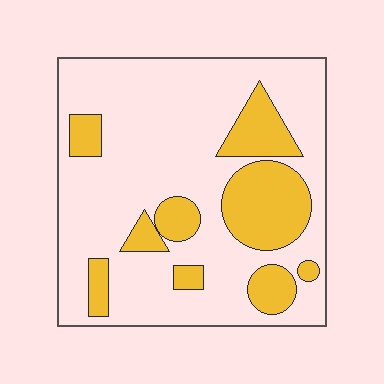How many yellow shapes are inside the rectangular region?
9.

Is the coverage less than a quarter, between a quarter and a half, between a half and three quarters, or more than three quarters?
Between a quarter and a half.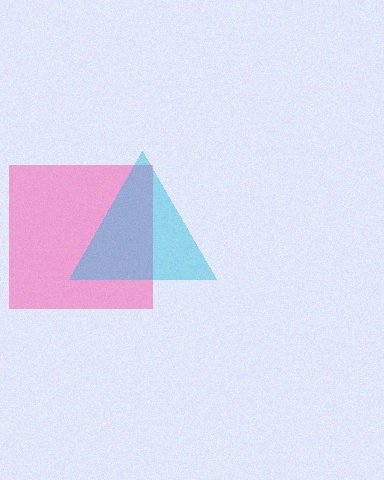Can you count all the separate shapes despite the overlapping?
Yes, there are 2 separate shapes.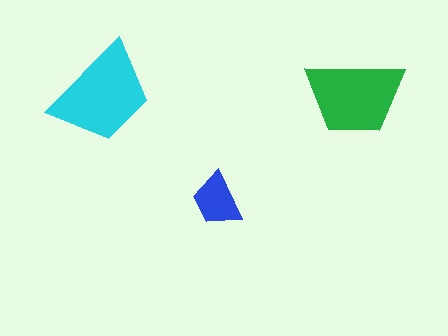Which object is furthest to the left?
The cyan trapezoid is leftmost.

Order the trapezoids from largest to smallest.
the cyan one, the green one, the blue one.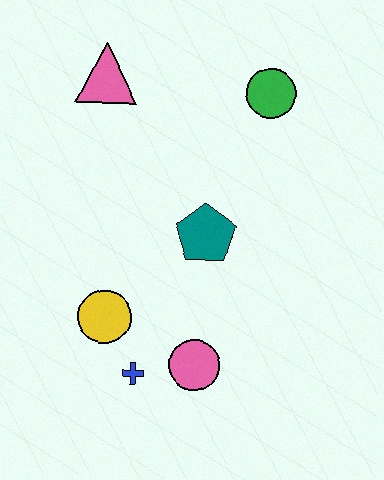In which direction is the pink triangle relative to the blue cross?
The pink triangle is above the blue cross.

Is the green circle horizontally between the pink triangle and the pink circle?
No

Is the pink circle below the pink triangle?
Yes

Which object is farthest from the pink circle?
The pink triangle is farthest from the pink circle.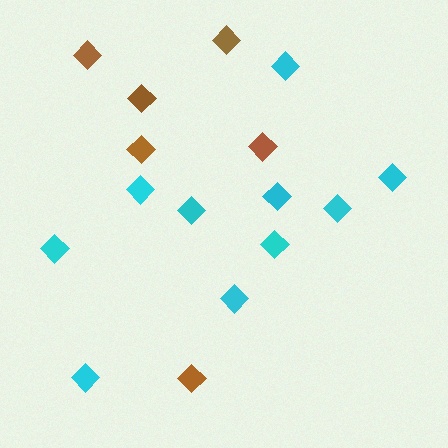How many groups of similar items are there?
There are 2 groups: one group of cyan diamonds (10) and one group of brown diamonds (6).